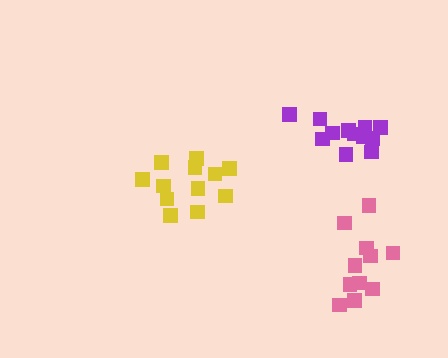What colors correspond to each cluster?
The clusters are colored: purple, pink, yellow.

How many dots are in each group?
Group 1: 12 dots, Group 2: 11 dots, Group 3: 12 dots (35 total).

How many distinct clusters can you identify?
There are 3 distinct clusters.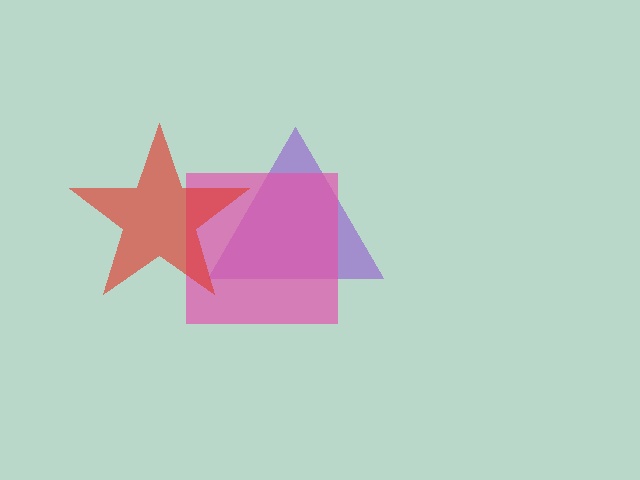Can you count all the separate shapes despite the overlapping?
Yes, there are 3 separate shapes.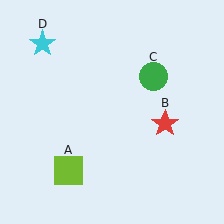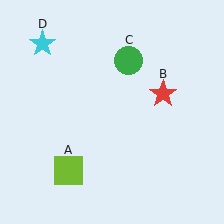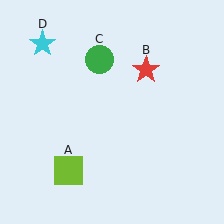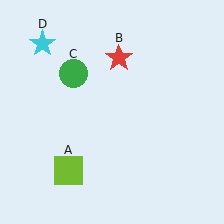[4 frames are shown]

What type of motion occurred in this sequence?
The red star (object B), green circle (object C) rotated counterclockwise around the center of the scene.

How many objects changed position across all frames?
2 objects changed position: red star (object B), green circle (object C).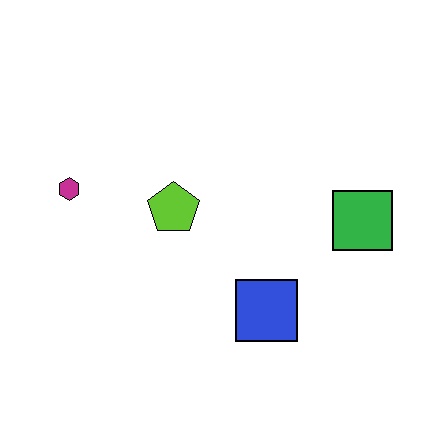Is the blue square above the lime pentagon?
No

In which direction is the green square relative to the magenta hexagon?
The green square is to the right of the magenta hexagon.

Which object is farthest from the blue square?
The magenta hexagon is farthest from the blue square.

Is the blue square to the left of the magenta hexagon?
No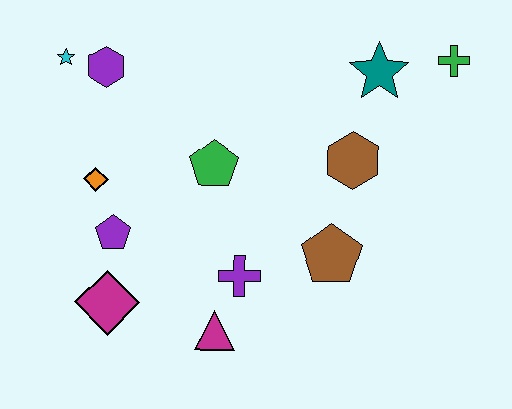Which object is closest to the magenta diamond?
The purple pentagon is closest to the magenta diamond.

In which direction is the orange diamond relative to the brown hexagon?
The orange diamond is to the left of the brown hexagon.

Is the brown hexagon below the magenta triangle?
No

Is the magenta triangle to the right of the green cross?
No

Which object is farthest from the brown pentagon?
The cyan star is farthest from the brown pentagon.